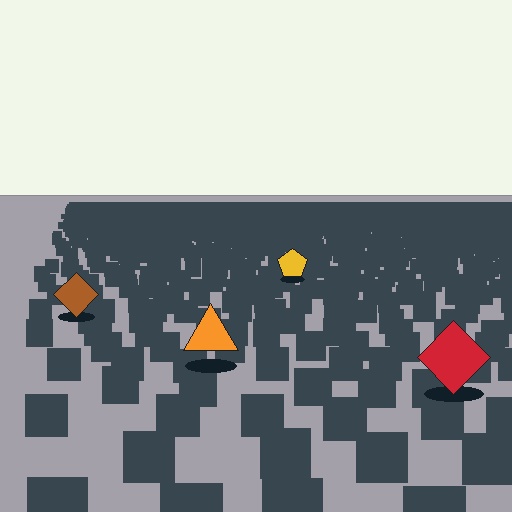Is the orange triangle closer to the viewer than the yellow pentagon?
Yes. The orange triangle is closer — you can tell from the texture gradient: the ground texture is coarser near it.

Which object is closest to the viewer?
The red diamond is closest. The texture marks near it are larger and more spread out.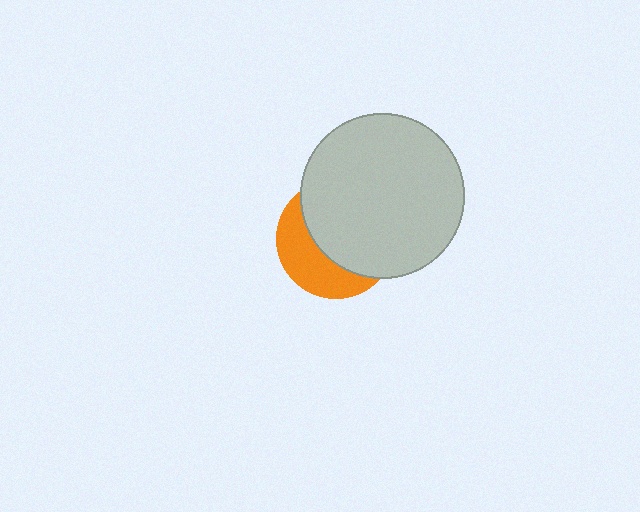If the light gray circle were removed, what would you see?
You would see the complete orange circle.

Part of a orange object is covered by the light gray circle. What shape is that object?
It is a circle.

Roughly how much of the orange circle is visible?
A small part of it is visible (roughly 38%).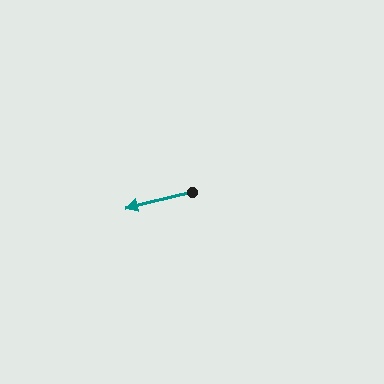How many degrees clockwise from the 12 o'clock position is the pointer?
Approximately 256 degrees.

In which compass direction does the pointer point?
West.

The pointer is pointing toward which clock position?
Roughly 9 o'clock.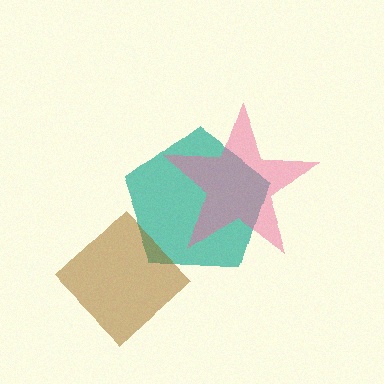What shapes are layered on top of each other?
The layered shapes are: a teal pentagon, a pink star, a brown diamond.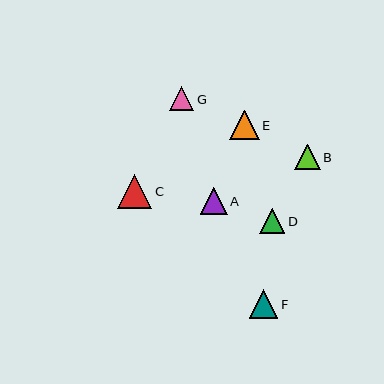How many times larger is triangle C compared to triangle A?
Triangle C is approximately 1.3 times the size of triangle A.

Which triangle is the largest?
Triangle C is the largest with a size of approximately 34 pixels.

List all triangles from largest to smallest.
From largest to smallest: C, E, F, A, D, B, G.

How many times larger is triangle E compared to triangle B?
Triangle E is approximately 1.1 times the size of triangle B.